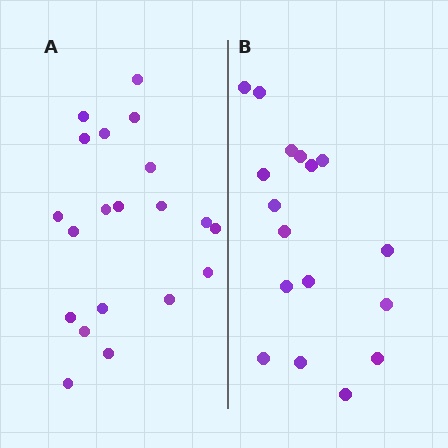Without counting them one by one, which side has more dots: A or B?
Region A (the left region) has more dots.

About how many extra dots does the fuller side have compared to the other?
Region A has just a few more — roughly 2 or 3 more dots than region B.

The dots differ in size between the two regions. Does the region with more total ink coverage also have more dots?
No. Region B has more total ink coverage because its dots are larger, but region A actually contains more individual dots. Total area can be misleading — the number of items is what matters here.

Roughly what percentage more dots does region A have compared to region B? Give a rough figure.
About 20% more.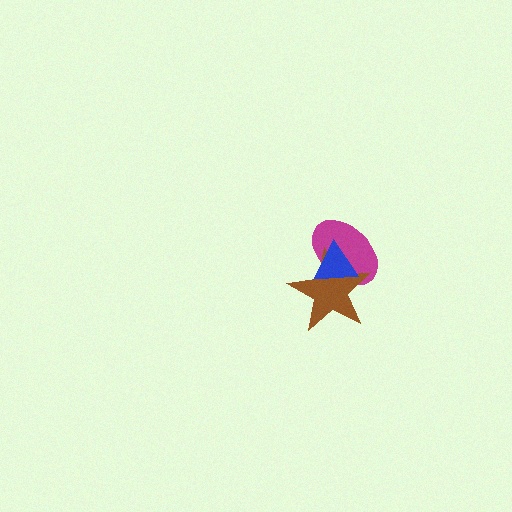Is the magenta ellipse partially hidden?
Yes, it is partially covered by another shape.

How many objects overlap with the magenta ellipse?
2 objects overlap with the magenta ellipse.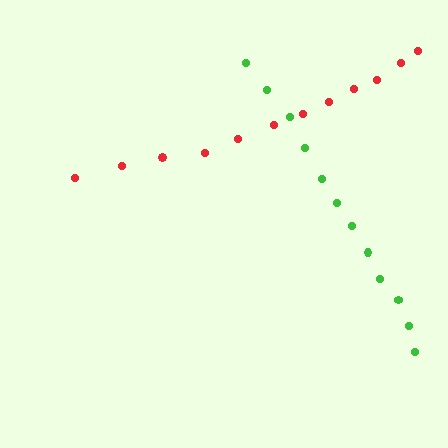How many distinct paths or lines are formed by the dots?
There are 2 distinct paths.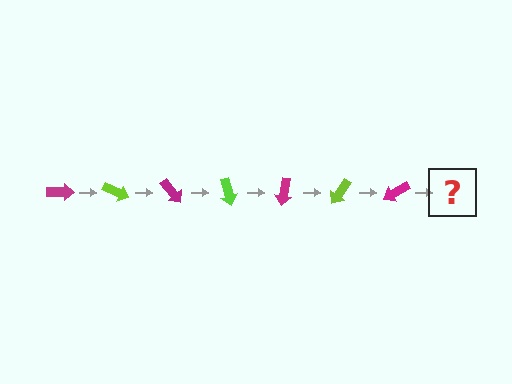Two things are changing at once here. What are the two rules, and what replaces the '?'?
The two rules are that it rotates 25 degrees each step and the color cycles through magenta and lime. The '?' should be a lime arrow, rotated 175 degrees from the start.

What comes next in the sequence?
The next element should be a lime arrow, rotated 175 degrees from the start.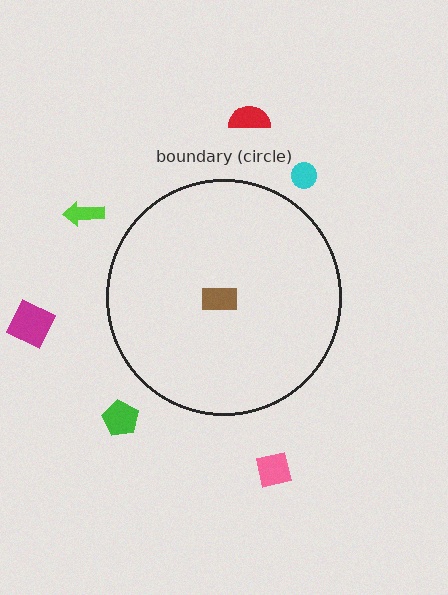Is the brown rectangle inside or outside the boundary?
Inside.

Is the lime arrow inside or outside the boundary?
Outside.